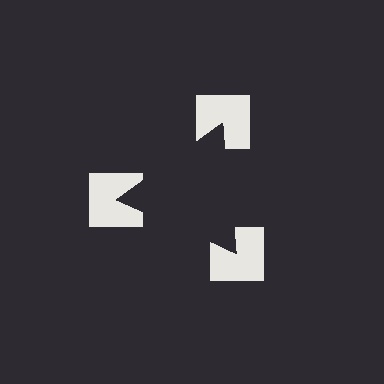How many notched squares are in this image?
There are 3 — one at each vertex of the illusory triangle.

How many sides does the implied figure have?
3 sides.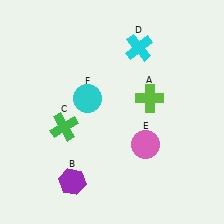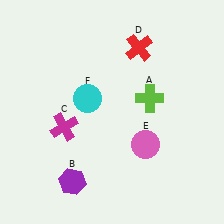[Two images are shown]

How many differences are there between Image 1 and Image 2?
There are 2 differences between the two images.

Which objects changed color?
C changed from green to magenta. D changed from cyan to red.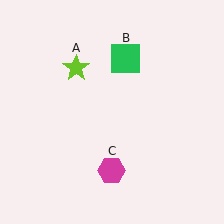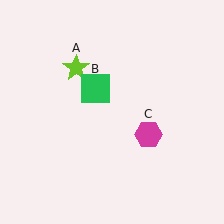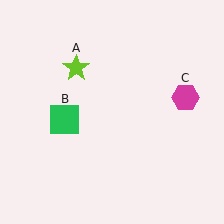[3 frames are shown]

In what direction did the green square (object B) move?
The green square (object B) moved down and to the left.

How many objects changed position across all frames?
2 objects changed position: green square (object B), magenta hexagon (object C).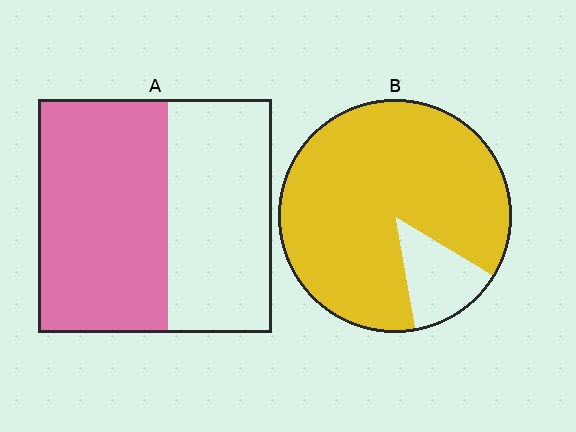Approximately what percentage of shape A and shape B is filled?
A is approximately 55% and B is approximately 85%.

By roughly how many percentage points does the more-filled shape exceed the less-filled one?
By roughly 30 percentage points (B over A).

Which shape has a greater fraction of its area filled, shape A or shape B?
Shape B.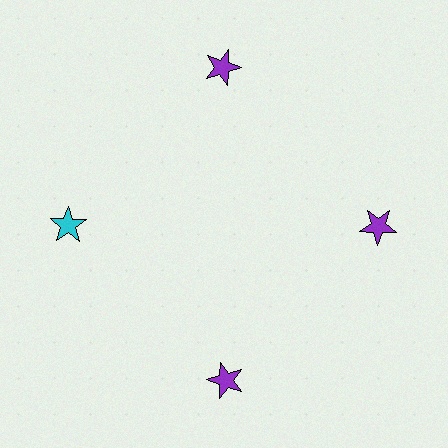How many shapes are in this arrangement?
There are 4 shapes arranged in a ring pattern.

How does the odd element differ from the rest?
It has a different color: cyan instead of purple.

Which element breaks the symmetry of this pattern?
The cyan star at roughly the 9 o'clock position breaks the symmetry. All other shapes are purple stars.